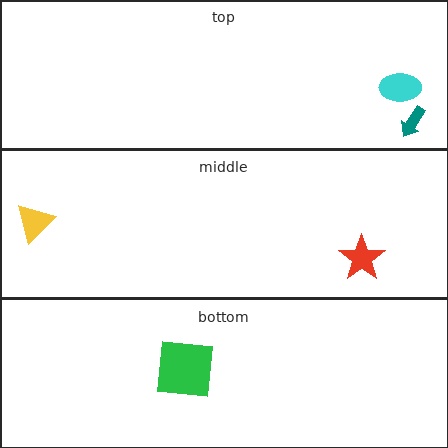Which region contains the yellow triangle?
The middle region.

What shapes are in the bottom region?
The green square.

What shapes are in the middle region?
The red star, the yellow triangle.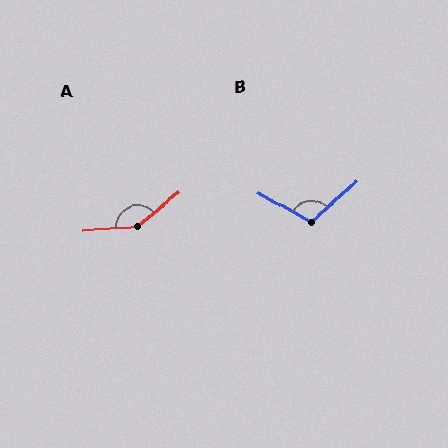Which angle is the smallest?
B, at approximately 110 degrees.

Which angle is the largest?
A, at approximately 145 degrees.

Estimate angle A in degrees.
Approximately 145 degrees.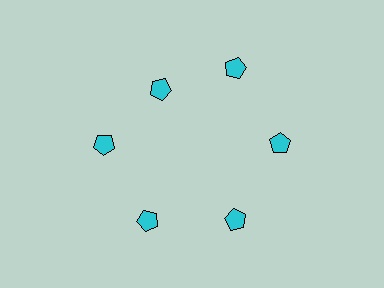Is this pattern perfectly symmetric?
No. The 6 cyan pentagons are arranged in a ring, but one element near the 11 o'clock position is pulled inward toward the center, breaking the 6-fold rotational symmetry.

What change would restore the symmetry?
The symmetry would be restored by moving it outward, back onto the ring so that all 6 pentagons sit at equal angles and equal distance from the center.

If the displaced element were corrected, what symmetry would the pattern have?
It would have 6-fold rotational symmetry — the pattern would map onto itself every 60 degrees.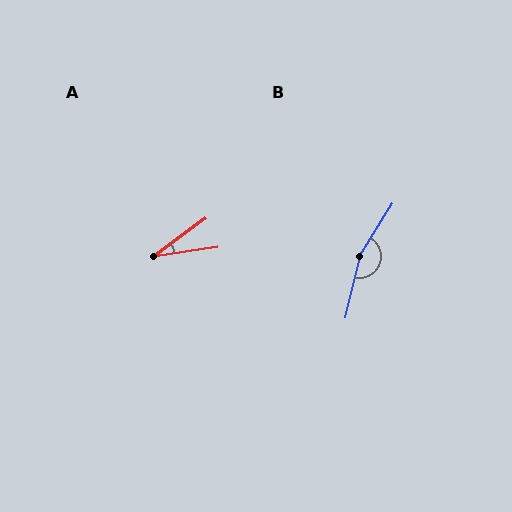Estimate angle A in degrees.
Approximately 28 degrees.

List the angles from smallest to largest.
A (28°), B (162°).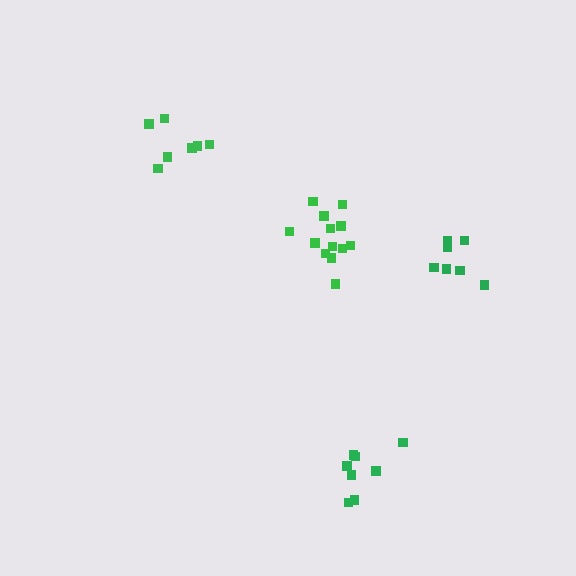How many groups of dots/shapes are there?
There are 4 groups.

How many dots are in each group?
Group 1: 8 dots, Group 2: 7 dots, Group 3: 7 dots, Group 4: 13 dots (35 total).